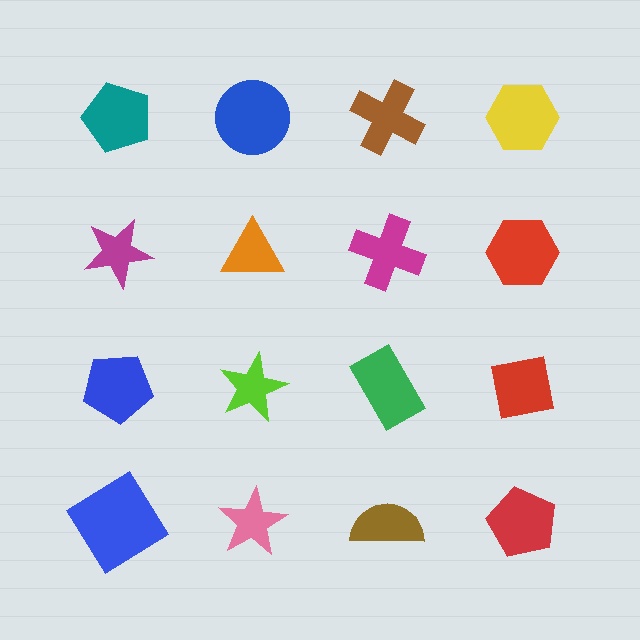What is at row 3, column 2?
A lime star.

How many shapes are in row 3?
4 shapes.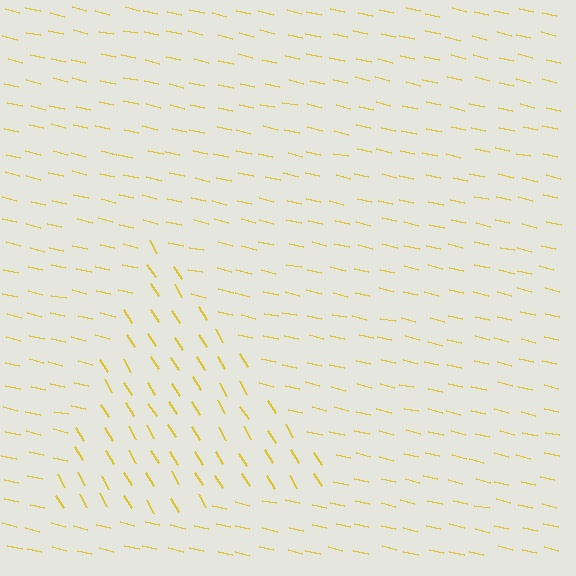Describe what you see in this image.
The image is filled with small yellow line segments. A triangle region in the image has lines oriented differently from the surrounding lines, creating a visible texture boundary.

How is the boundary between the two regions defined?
The boundary is defined purely by a change in line orientation (approximately 45 degrees difference). All lines are the same color and thickness.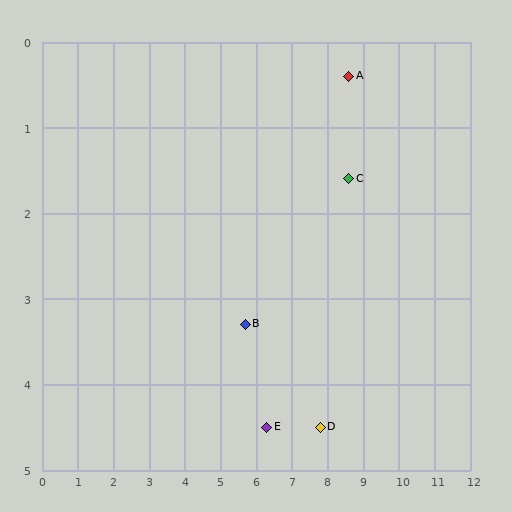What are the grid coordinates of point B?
Point B is at approximately (5.7, 3.3).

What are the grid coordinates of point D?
Point D is at approximately (7.8, 4.5).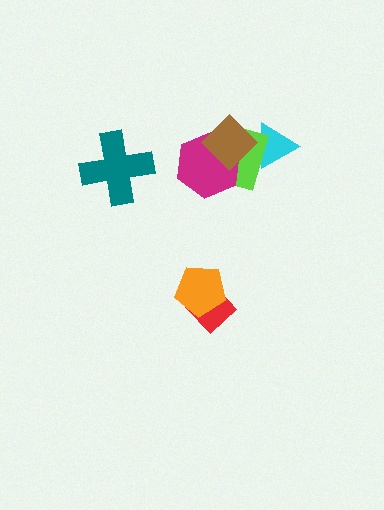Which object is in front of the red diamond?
The orange pentagon is in front of the red diamond.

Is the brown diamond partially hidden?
No, no other shape covers it.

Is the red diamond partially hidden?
Yes, it is partially covered by another shape.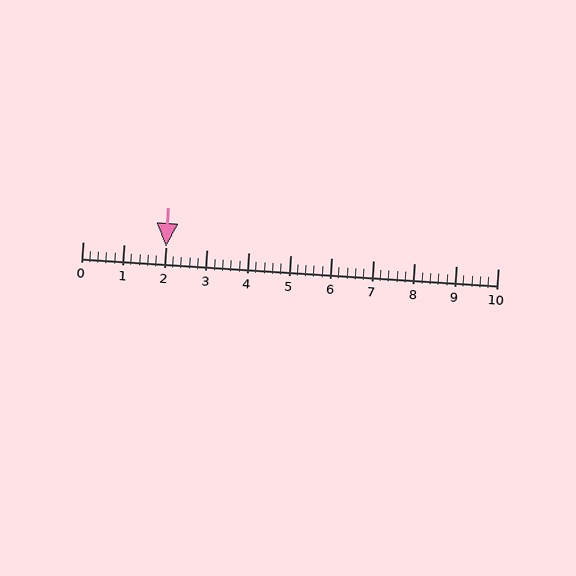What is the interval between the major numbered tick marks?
The major tick marks are spaced 1 units apart.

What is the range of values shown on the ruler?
The ruler shows values from 0 to 10.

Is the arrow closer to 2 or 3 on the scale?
The arrow is closer to 2.